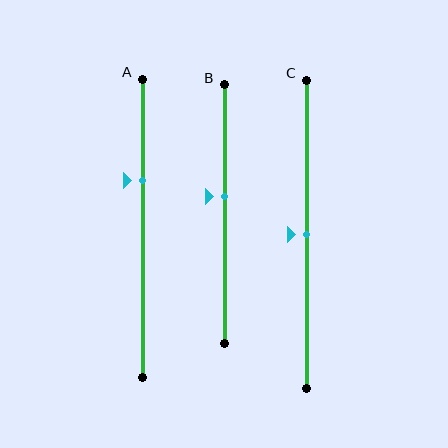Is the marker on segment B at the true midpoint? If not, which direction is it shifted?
No, the marker on segment B is shifted upward by about 7% of the segment length.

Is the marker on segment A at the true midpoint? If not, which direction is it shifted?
No, the marker on segment A is shifted upward by about 16% of the segment length.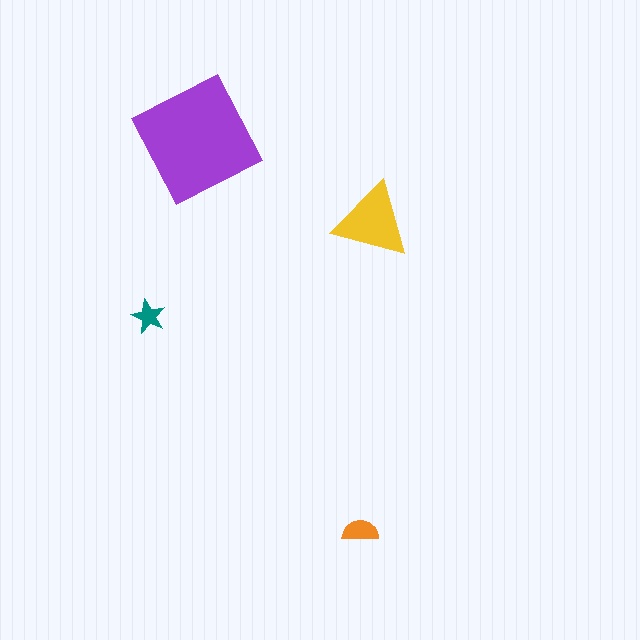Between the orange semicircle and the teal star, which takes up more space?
The orange semicircle.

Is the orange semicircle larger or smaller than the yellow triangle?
Smaller.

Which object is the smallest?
The teal star.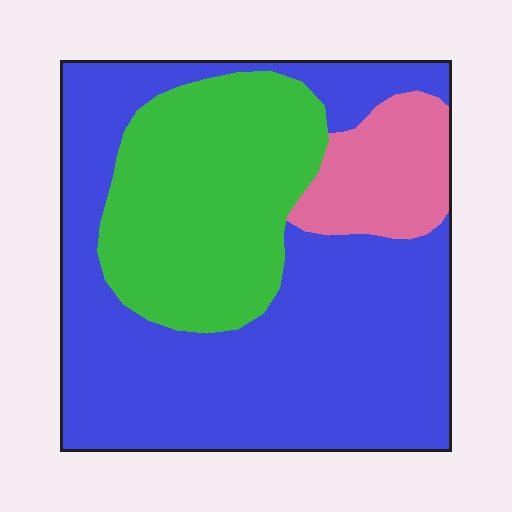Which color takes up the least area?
Pink, at roughly 10%.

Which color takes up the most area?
Blue, at roughly 60%.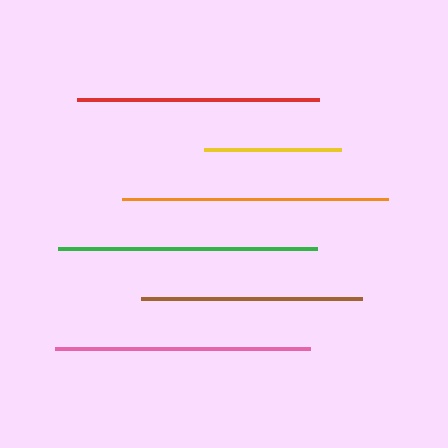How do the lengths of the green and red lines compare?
The green and red lines are approximately the same length.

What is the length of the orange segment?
The orange segment is approximately 267 pixels long.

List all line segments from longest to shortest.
From longest to shortest: orange, green, pink, red, brown, yellow.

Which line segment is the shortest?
The yellow line is the shortest at approximately 138 pixels.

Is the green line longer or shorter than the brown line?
The green line is longer than the brown line.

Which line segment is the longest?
The orange line is the longest at approximately 267 pixels.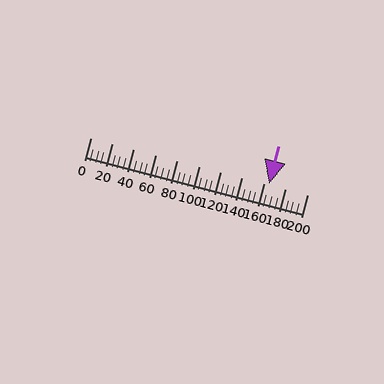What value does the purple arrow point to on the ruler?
The purple arrow points to approximately 165.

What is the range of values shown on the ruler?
The ruler shows values from 0 to 200.